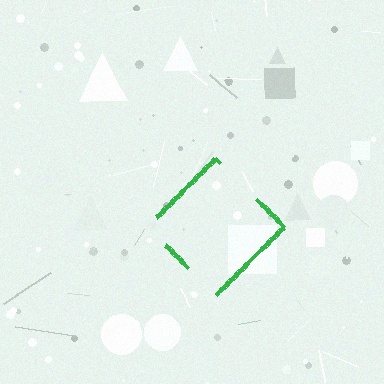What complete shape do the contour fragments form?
The contour fragments form a diamond.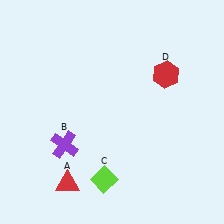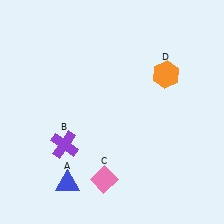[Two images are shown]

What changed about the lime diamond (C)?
In Image 1, C is lime. In Image 2, it changed to pink.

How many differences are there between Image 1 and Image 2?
There are 3 differences between the two images.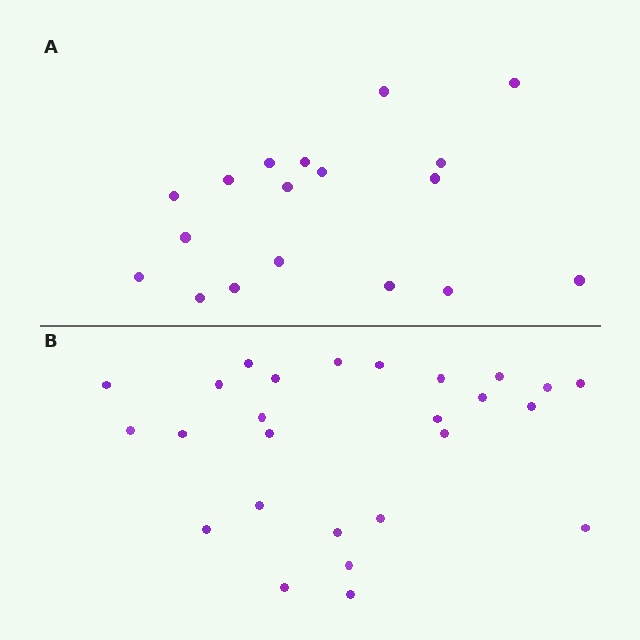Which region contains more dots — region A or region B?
Region B (the bottom region) has more dots.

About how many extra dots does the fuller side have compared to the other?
Region B has roughly 8 or so more dots than region A.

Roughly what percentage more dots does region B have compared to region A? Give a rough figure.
About 45% more.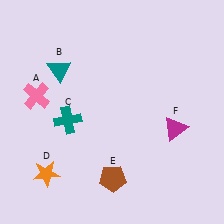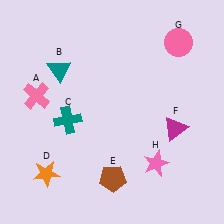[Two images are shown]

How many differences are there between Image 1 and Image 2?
There are 2 differences between the two images.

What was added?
A pink circle (G), a pink star (H) were added in Image 2.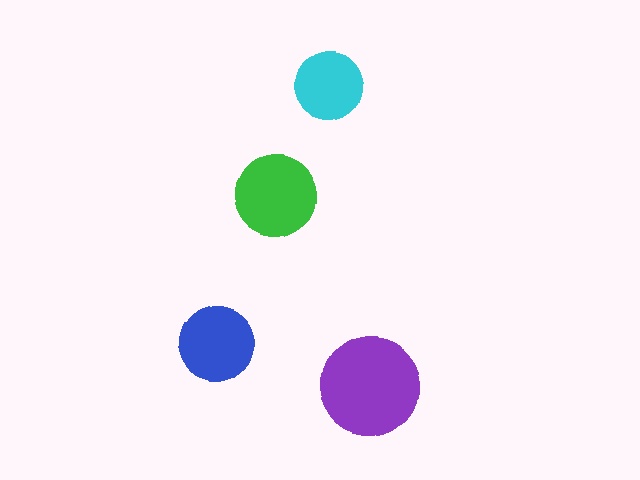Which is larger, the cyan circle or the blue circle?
The blue one.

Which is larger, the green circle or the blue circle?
The green one.